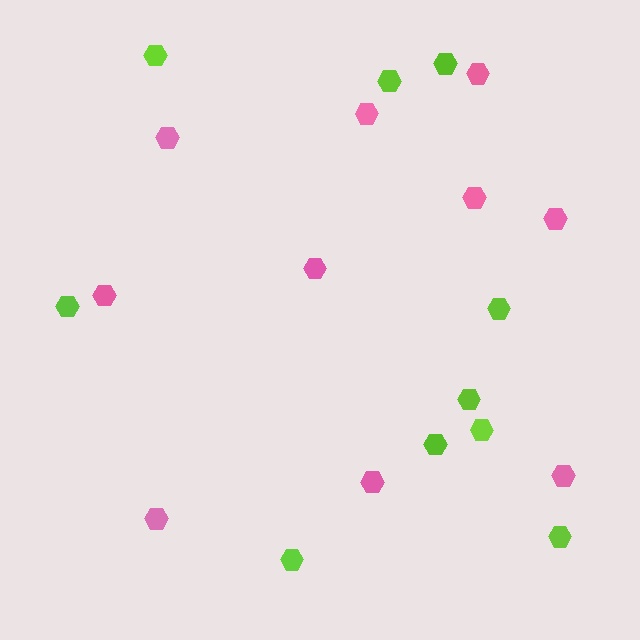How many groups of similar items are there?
There are 2 groups: one group of lime hexagons (10) and one group of pink hexagons (10).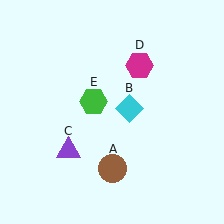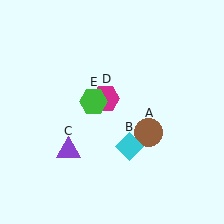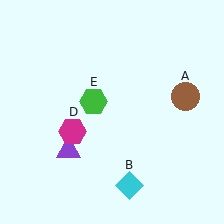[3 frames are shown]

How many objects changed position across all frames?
3 objects changed position: brown circle (object A), cyan diamond (object B), magenta hexagon (object D).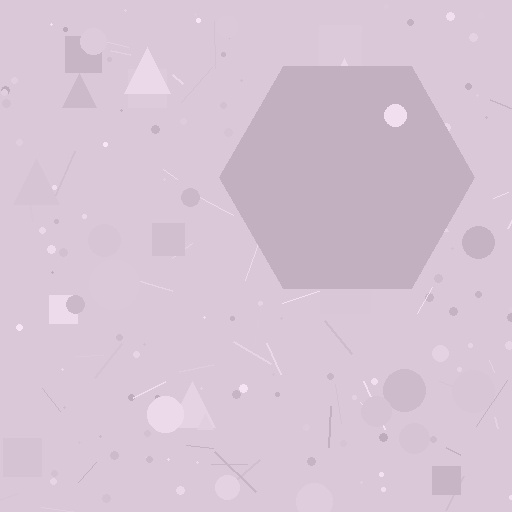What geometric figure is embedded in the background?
A hexagon is embedded in the background.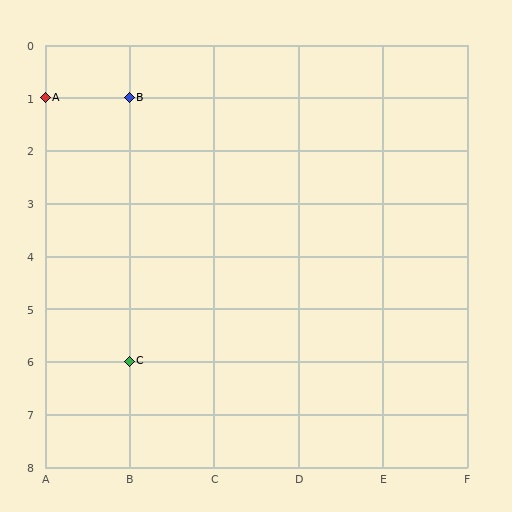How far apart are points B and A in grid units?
Points B and A are 1 column apart.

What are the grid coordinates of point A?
Point A is at grid coordinates (A, 1).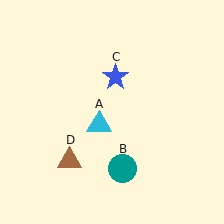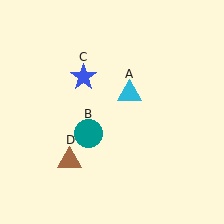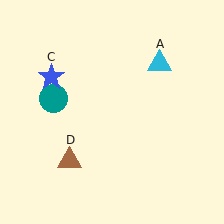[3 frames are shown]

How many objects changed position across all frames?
3 objects changed position: cyan triangle (object A), teal circle (object B), blue star (object C).